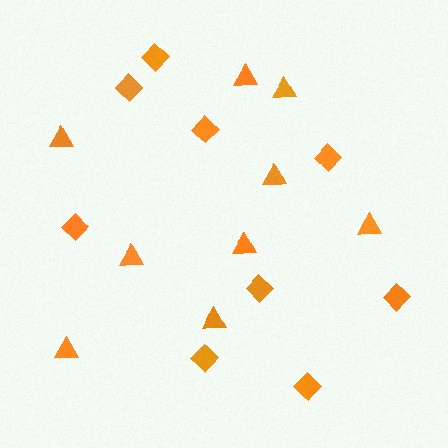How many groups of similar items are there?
There are 2 groups: one group of diamonds (9) and one group of triangles (9).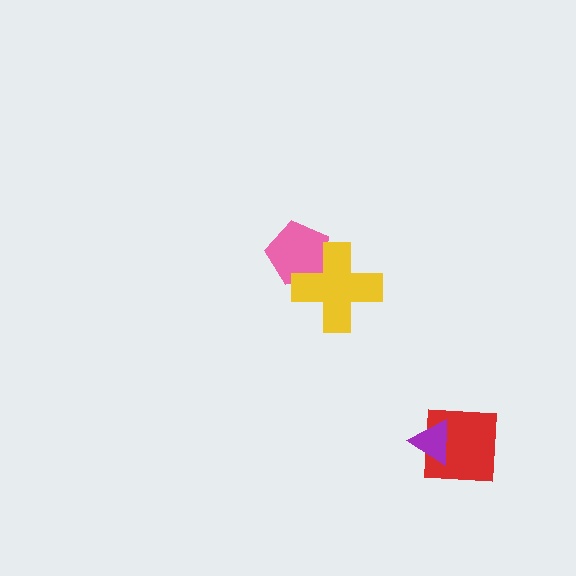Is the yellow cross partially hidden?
No, no other shape covers it.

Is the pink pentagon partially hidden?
Yes, it is partially covered by another shape.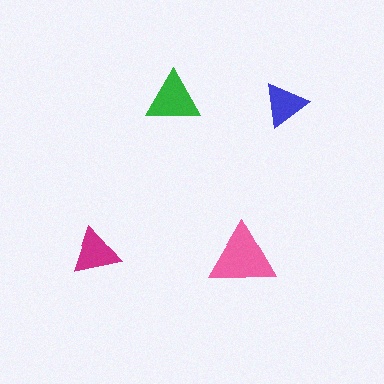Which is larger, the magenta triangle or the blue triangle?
The magenta one.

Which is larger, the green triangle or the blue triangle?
The green one.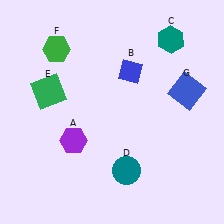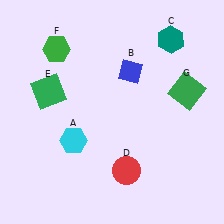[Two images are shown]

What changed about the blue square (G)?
In Image 1, G is blue. In Image 2, it changed to green.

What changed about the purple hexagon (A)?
In Image 1, A is purple. In Image 2, it changed to cyan.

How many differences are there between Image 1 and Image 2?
There are 3 differences between the two images.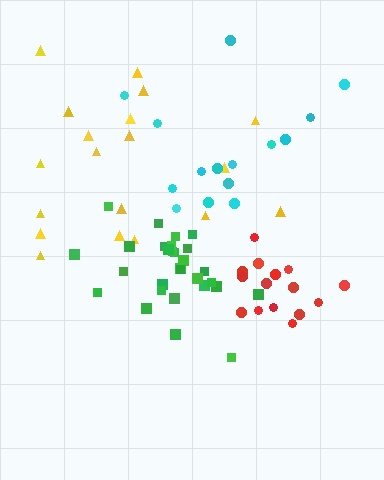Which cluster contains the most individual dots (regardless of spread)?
Green (29).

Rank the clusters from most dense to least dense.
green, red, yellow, cyan.